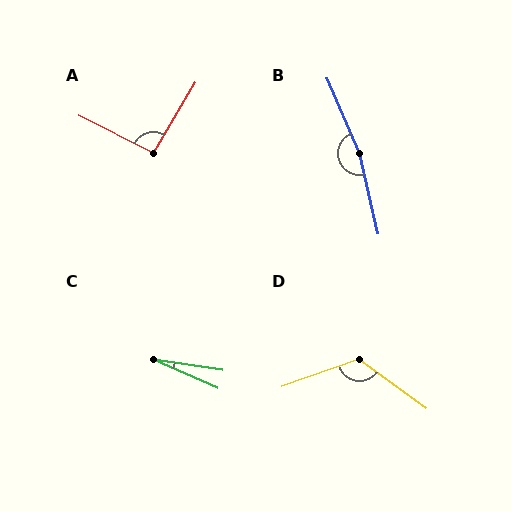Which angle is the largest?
B, at approximately 170 degrees.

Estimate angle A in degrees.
Approximately 94 degrees.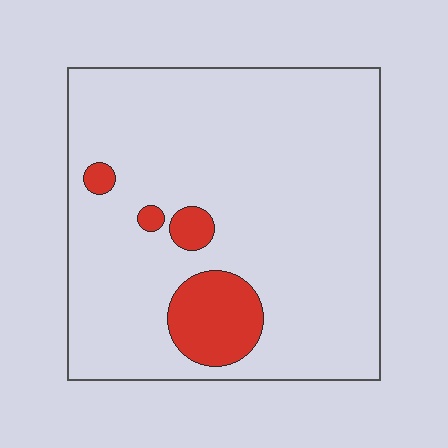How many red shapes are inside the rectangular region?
4.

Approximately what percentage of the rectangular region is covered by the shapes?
Approximately 10%.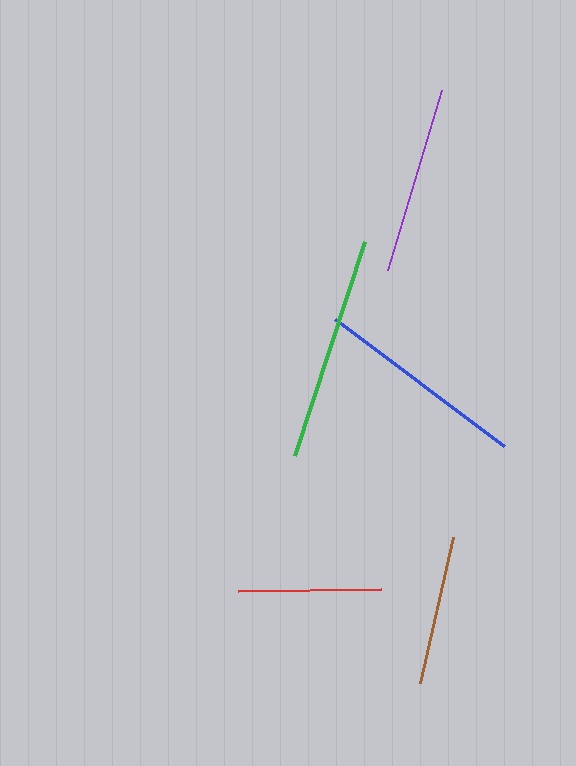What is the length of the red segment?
The red segment is approximately 143 pixels long.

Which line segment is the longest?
The green line is the longest at approximately 225 pixels.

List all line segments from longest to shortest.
From longest to shortest: green, blue, purple, brown, red.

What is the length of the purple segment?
The purple segment is approximately 188 pixels long.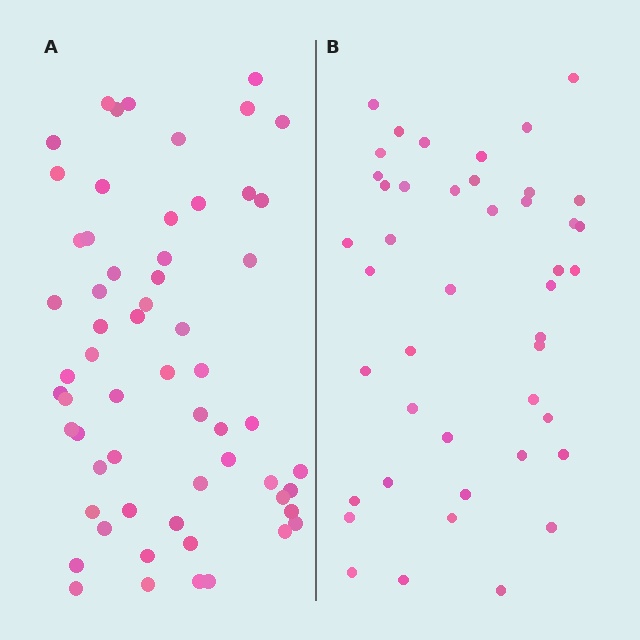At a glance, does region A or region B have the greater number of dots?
Region A (the left region) has more dots.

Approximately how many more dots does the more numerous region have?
Region A has approximately 15 more dots than region B.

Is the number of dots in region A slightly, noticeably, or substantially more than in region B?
Region A has noticeably more, but not dramatically so. The ratio is roughly 1.4 to 1.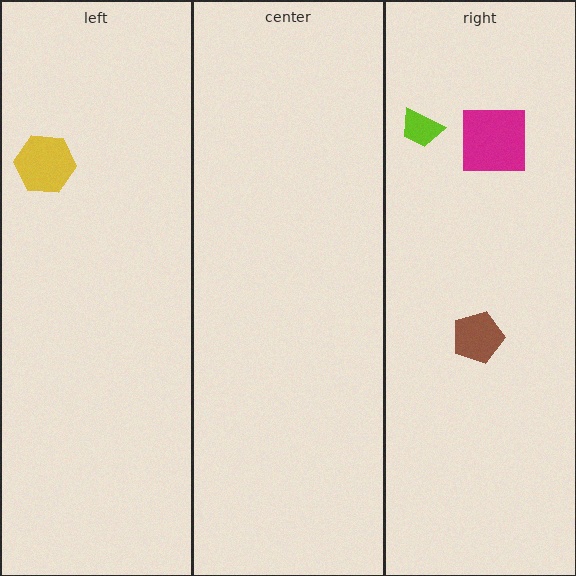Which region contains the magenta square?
The right region.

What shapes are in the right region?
The brown pentagon, the magenta square, the lime trapezoid.